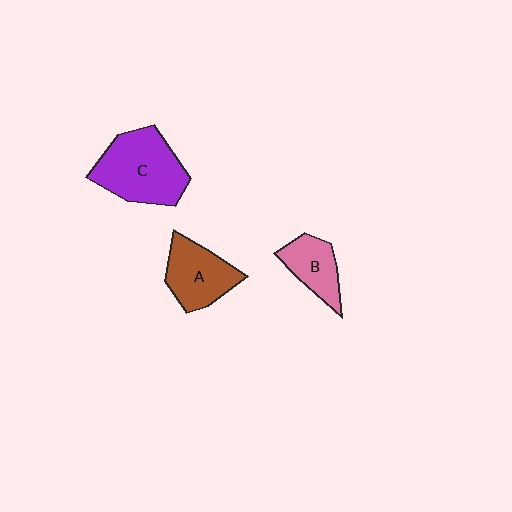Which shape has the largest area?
Shape C (purple).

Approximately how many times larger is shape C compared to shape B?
Approximately 1.9 times.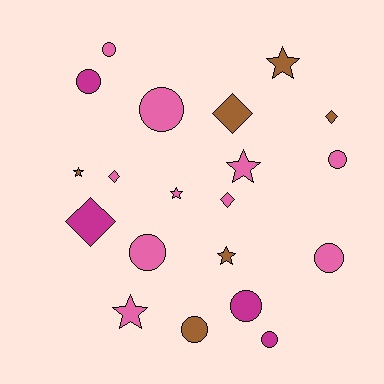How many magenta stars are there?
There are no magenta stars.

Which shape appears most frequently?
Circle, with 9 objects.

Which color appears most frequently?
Pink, with 10 objects.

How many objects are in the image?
There are 20 objects.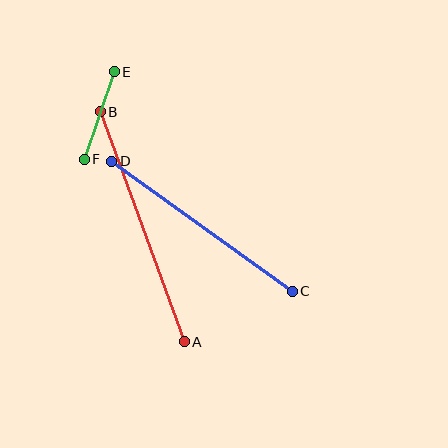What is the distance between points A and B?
The distance is approximately 245 pixels.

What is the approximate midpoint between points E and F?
The midpoint is at approximately (99, 116) pixels.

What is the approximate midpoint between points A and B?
The midpoint is at approximately (142, 227) pixels.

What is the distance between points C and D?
The distance is approximately 222 pixels.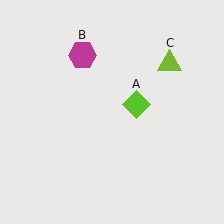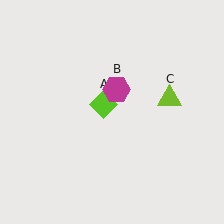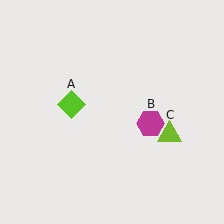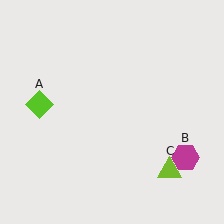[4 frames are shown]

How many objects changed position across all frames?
3 objects changed position: lime diamond (object A), magenta hexagon (object B), lime triangle (object C).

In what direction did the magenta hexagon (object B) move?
The magenta hexagon (object B) moved down and to the right.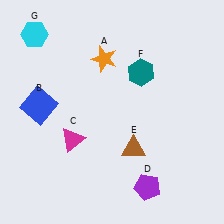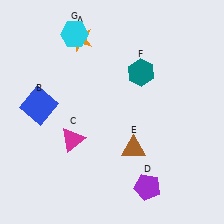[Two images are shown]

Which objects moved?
The objects that moved are: the orange star (A), the cyan hexagon (G).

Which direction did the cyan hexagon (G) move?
The cyan hexagon (G) moved right.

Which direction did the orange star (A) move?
The orange star (A) moved left.